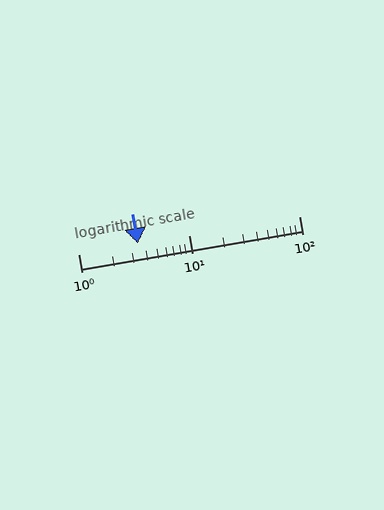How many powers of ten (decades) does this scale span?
The scale spans 2 decades, from 1 to 100.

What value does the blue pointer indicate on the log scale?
The pointer indicates approximately 3.5.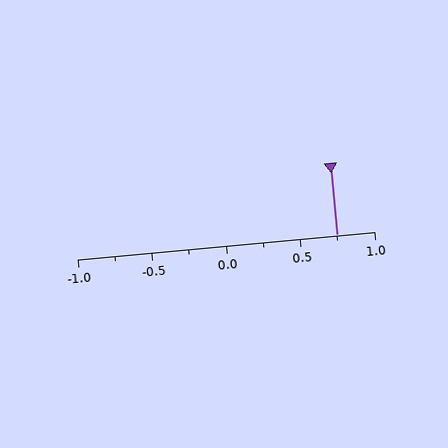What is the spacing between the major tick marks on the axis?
The major ticks are spaced 0.5 apart.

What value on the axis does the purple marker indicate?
The marker indicates approximately 0.75.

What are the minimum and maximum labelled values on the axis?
The axis runs from -1.0 to 1.0.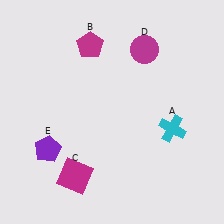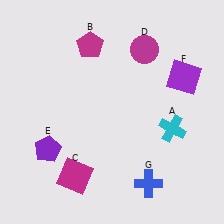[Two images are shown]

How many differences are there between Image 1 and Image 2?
There are 2 differences between the two images.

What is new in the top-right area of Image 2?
A purple square (F) was added in the top-right area of Image 2.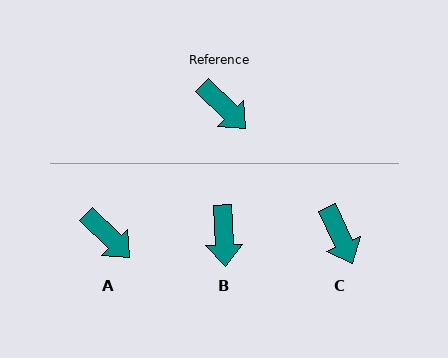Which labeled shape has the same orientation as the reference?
A.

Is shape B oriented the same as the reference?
No, it is off by about 43 degrees.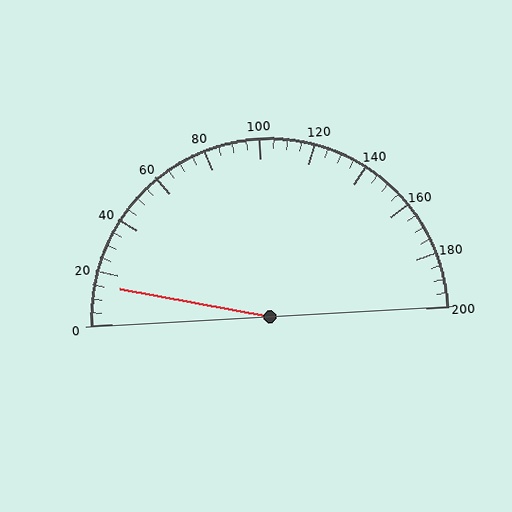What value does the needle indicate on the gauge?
The needle indicates approximately 15.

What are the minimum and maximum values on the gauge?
The gauge ranges from 0 to 200.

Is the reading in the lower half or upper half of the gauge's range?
The reading is in the lower half of the range (0 to 200).